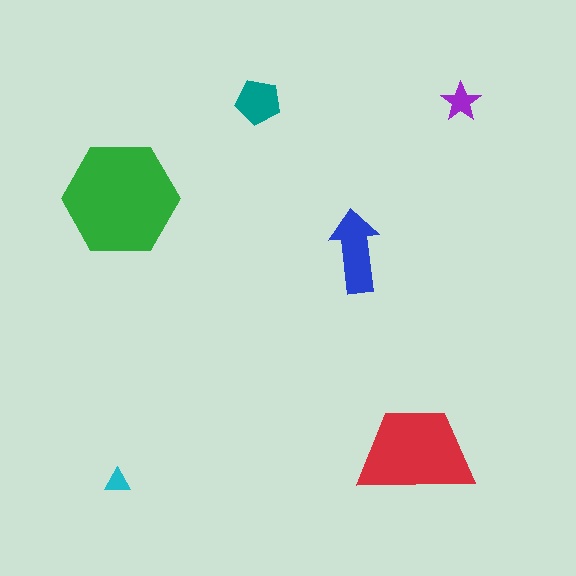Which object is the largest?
The green hexagon.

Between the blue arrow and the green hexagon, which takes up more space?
The green hexagon.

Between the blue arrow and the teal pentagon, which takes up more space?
The blue arrow.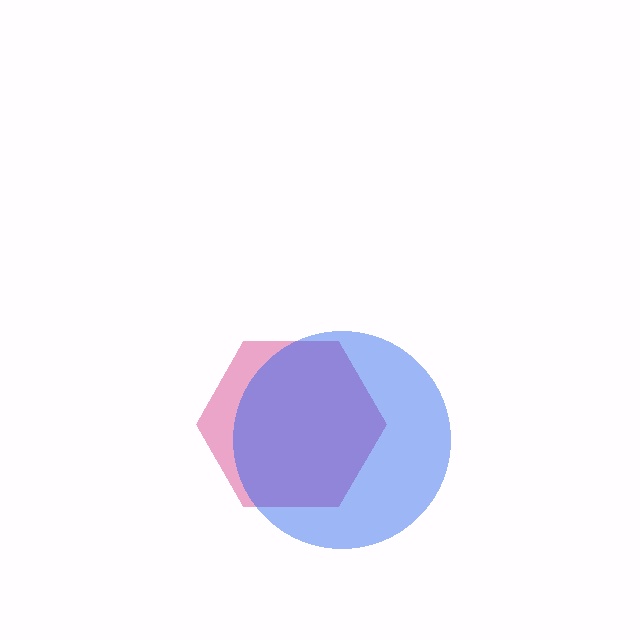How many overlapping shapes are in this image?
There are 2 overlapping shapes in the image.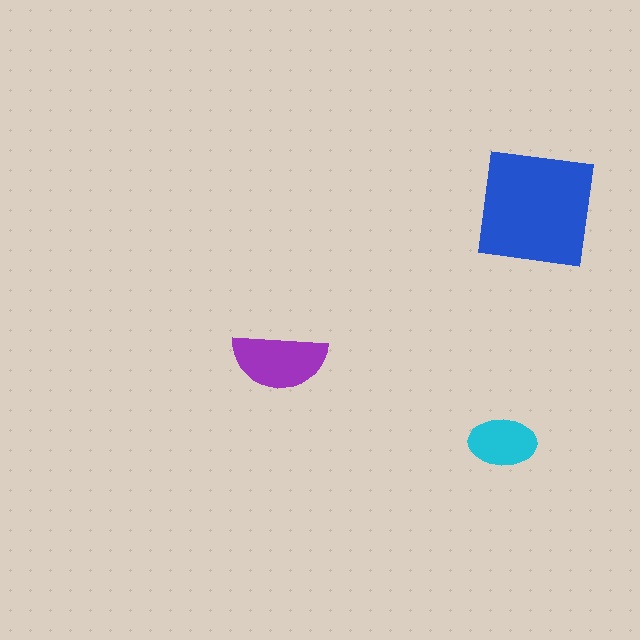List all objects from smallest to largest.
The cyan ellipse, the purple semicircle, the blue square.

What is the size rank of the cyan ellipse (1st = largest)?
3rd.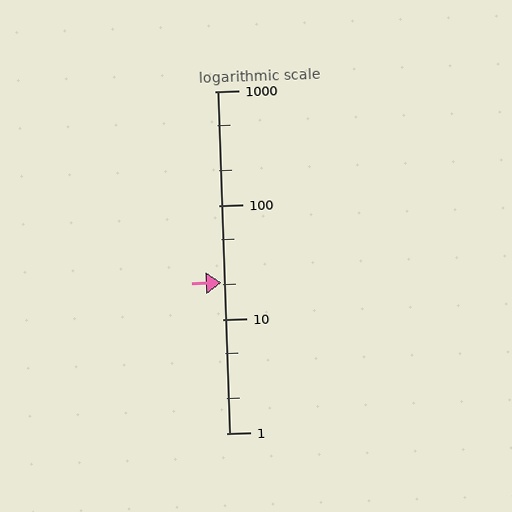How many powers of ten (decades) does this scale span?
The scale spans 3 decades, from 1 to 1000.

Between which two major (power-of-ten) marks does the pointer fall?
The pointer is between 10 and 100.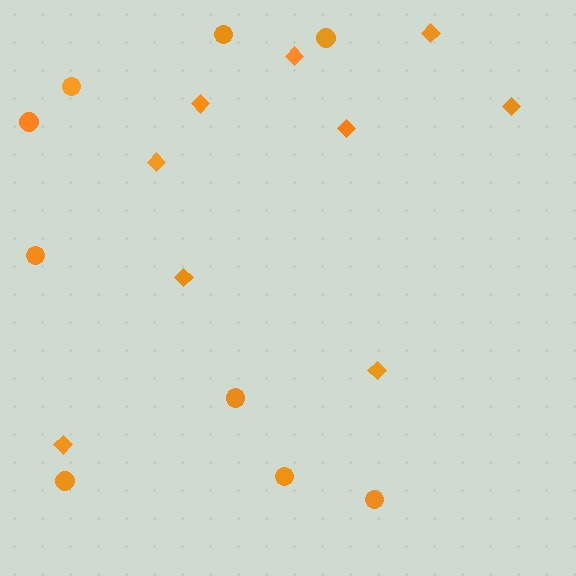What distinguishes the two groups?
There are 2 groups: one group of diamonds (9) and one group of circles (9).